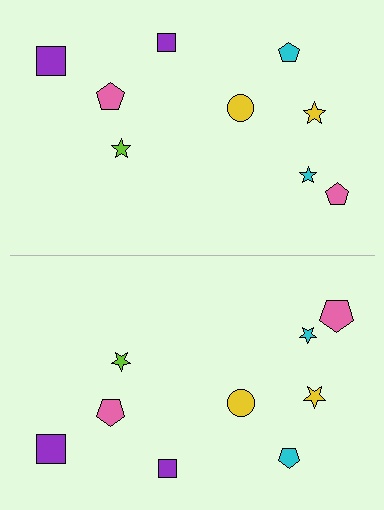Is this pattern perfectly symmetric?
No, the pattern is not perfectly symmetric. The pink pentagon on the bottom side has a different size than its mirror counterpart.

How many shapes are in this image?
There are 18 shapes in this image.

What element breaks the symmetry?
The pink pentagon on the bottom side has a different size than its mirror counterpart.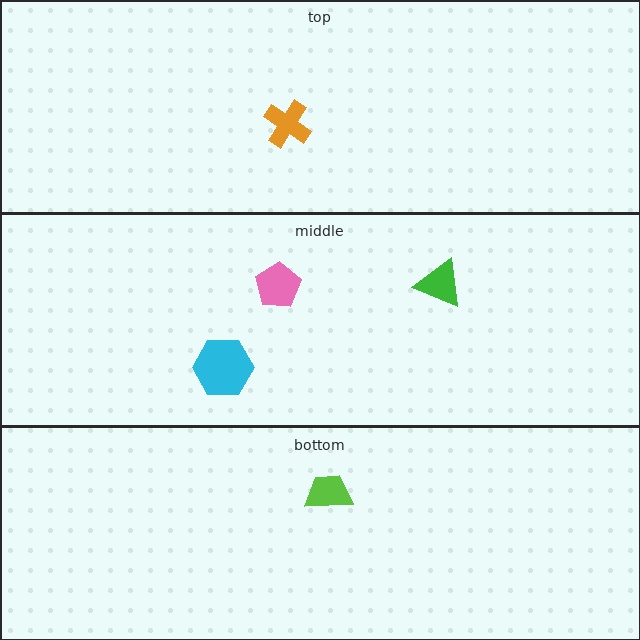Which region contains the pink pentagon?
The middle region.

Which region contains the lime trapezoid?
The bottom region.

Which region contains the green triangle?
The middle region.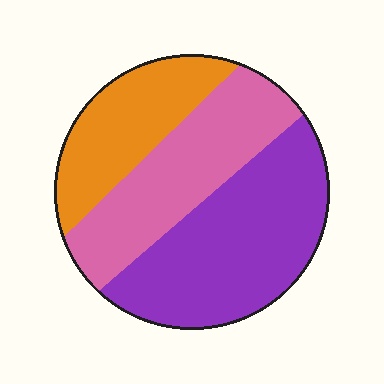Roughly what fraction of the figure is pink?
Pink takes up between a quarter and a half of the figure.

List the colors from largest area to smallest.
From largest to smallest: purple, pink, orange.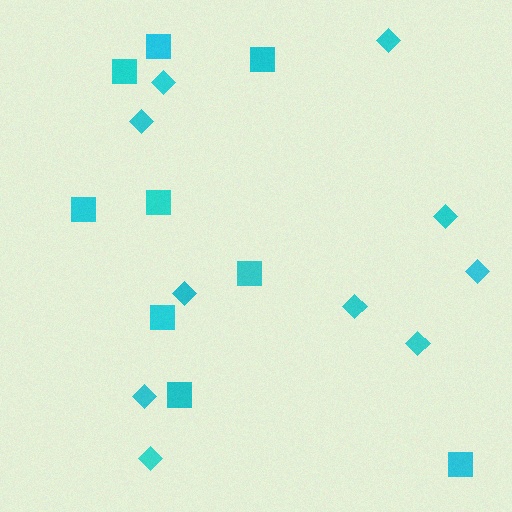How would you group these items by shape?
There are 2 groups: one group of diamonds (10) and one group of squares (9).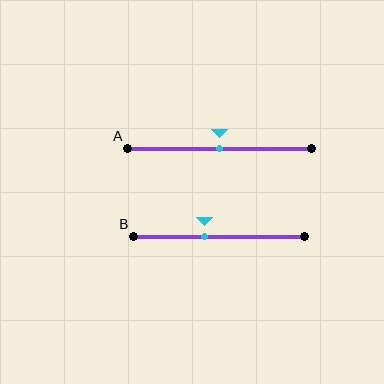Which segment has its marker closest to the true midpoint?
Segment A has its marker closest to the true midpoint.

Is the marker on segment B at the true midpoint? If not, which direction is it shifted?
No, the marker on segment B is shifted to the left by about 9% of the segment length.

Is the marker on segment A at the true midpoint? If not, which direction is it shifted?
Yes, the marker on segment A is at the true midpoint.